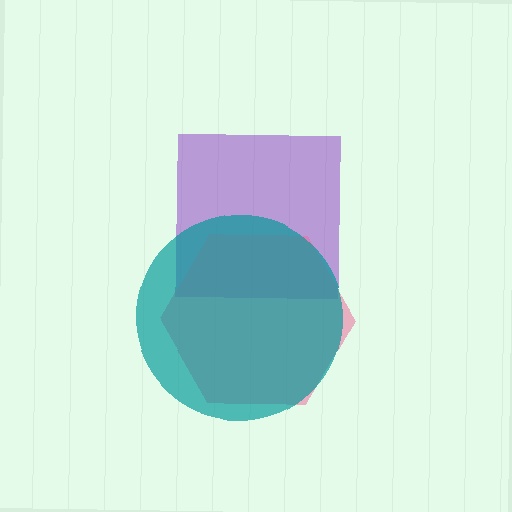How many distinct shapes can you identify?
There are 3 distinct shapes: a purple square, a pink hexagon, a teal circle.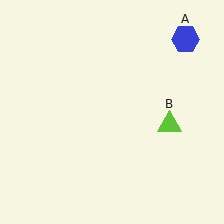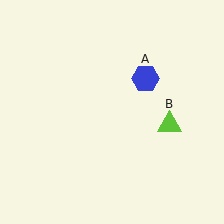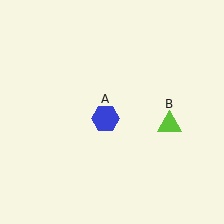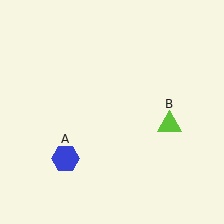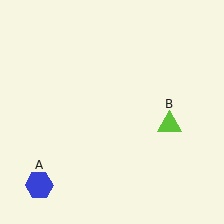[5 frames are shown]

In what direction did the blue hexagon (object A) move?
The blue hexagon (object A) moved down and to the left.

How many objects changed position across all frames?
1 object changed position: blue hexagon (object A).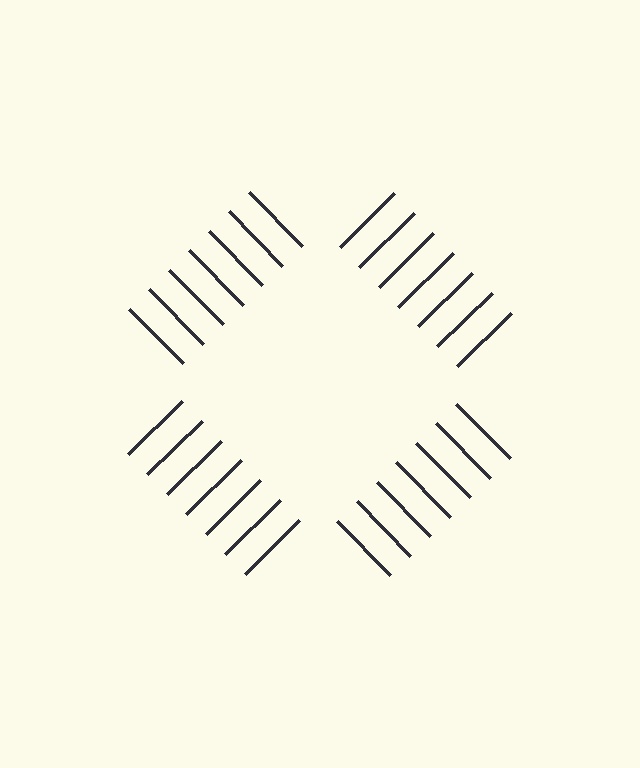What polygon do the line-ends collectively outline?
An illusory square — the line segments terminate on its edges but no continuous stroke is drawn.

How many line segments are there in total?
28 — 7 along each of the 4 edges.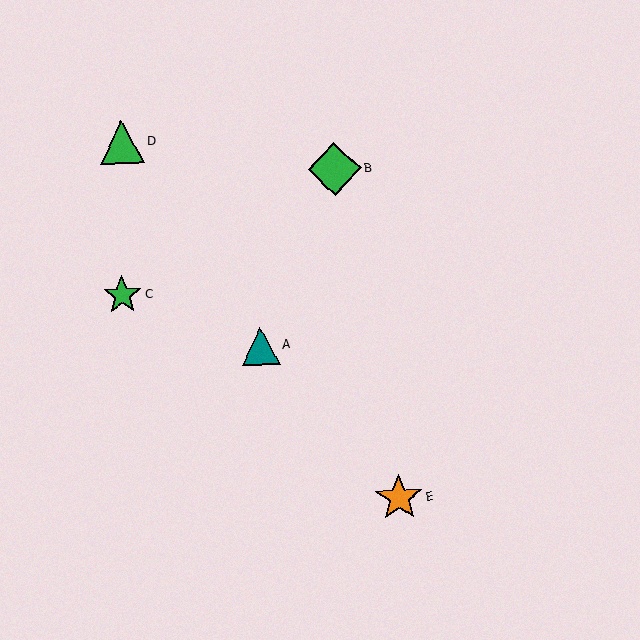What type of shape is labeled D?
Shape D is a green triangle.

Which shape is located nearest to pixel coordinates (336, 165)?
The green diamond (labeled B) at (334, 169) is nearest to that location.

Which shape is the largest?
The green diamond (labeled B) is the largest.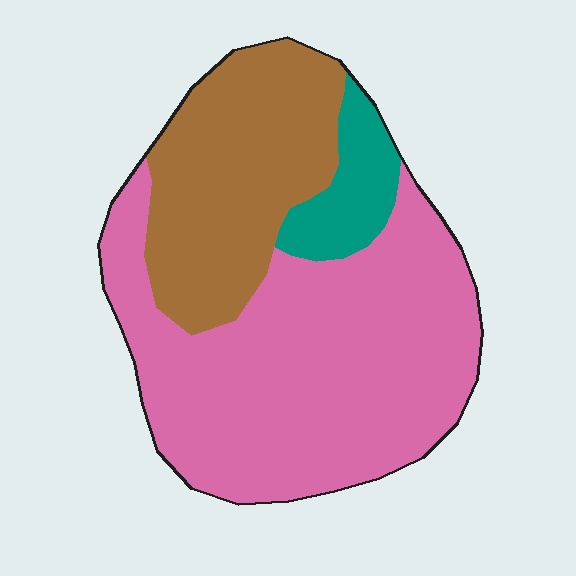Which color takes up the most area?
Pink, at roughly 60%.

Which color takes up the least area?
Teal, at roughly 10%.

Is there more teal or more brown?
Brown.